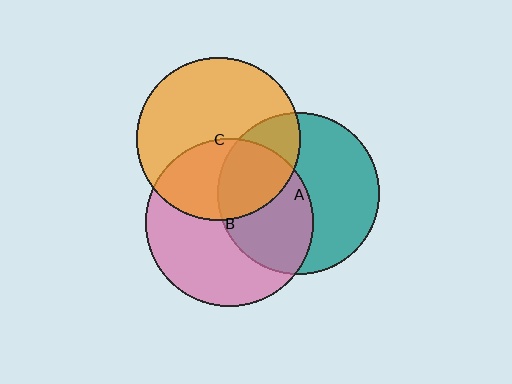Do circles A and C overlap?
Yes.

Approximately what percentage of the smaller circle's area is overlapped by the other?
Approximately 30%.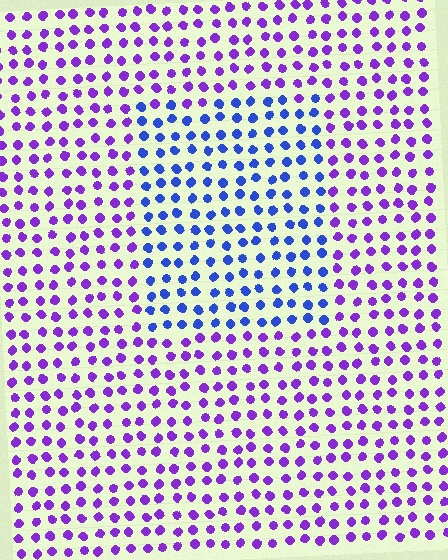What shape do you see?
I see a rectangle.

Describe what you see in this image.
The image is filled with small purple elements in a uniform arrangement. A rectangle-shaped region is visible where the elements are tinted to a slightly different hue, forming a subtle color boundary.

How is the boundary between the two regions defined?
The boundary is defined purely by a slight shift in hue (about 45 degrees). Spacing, size, and orientation are identical on both sides.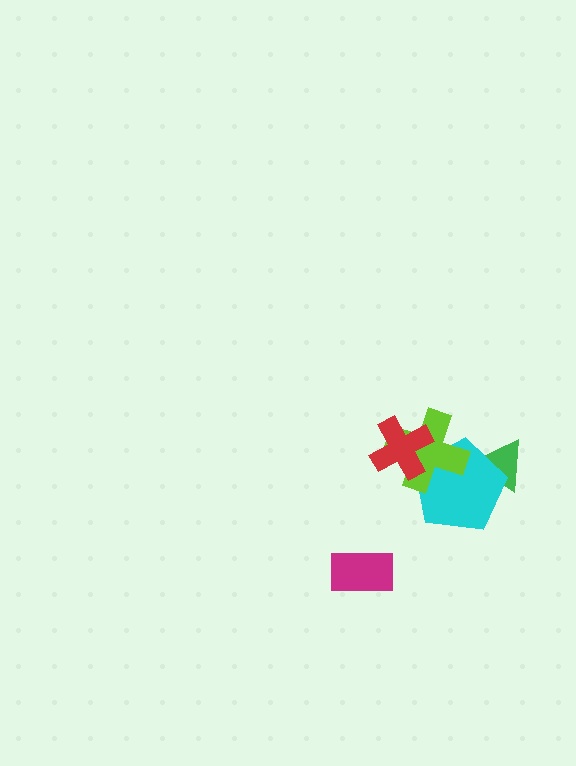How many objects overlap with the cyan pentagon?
3 objects overlap with the cyan pentagon.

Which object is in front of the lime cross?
The red cross is in front of the lime cross.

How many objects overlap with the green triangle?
1 object overlaps with the green triangle.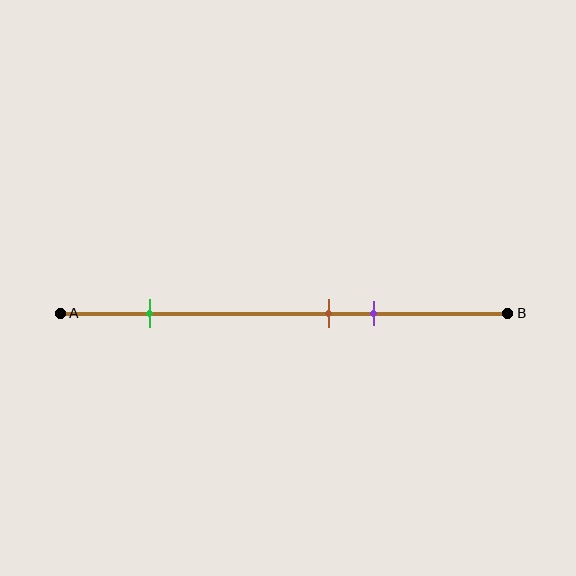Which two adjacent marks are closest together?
The brown and purple marks are the closest adjacent pair.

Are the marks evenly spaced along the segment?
No, the marks are not evenly spaced.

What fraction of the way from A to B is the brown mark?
The brown mark is approximately 60% (0.6) of the way from A to B.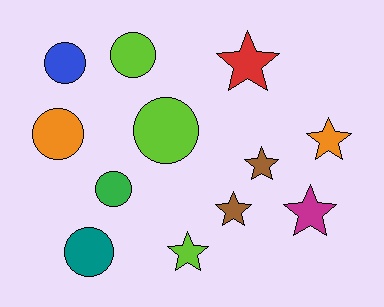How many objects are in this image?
There are 12 objects.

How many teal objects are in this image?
There is 1 teal object.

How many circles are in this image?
There are 6 circles.